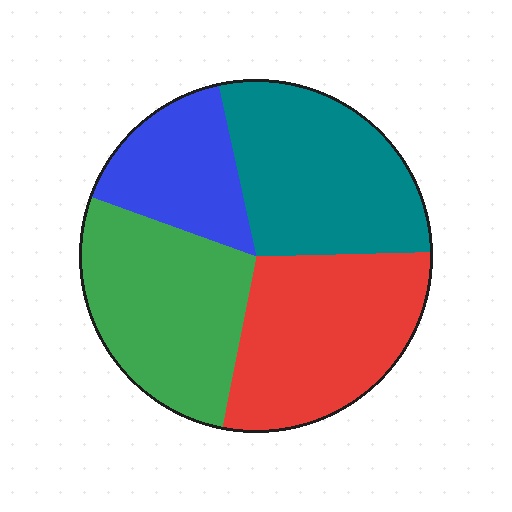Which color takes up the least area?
Blue, at roughly 15%.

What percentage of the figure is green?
Green covers about 25% of the figure.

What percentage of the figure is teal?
Teal takes up about one quarter (1/4) of the figure.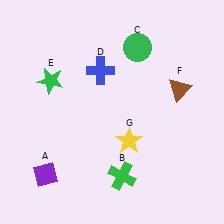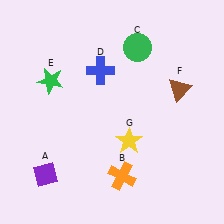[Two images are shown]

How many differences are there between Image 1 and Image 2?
There is 1 difference between the two images.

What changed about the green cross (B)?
In Image 1, B is green. In Image 2, it changed to orange.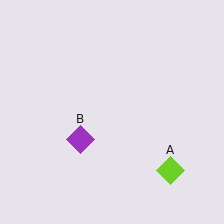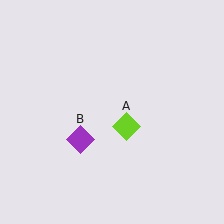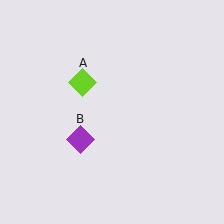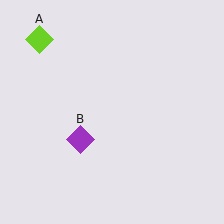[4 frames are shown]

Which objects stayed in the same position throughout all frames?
Purple diamond (object B) remained stationary.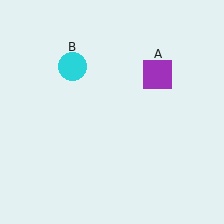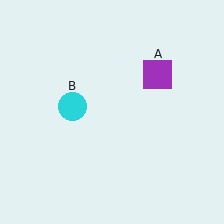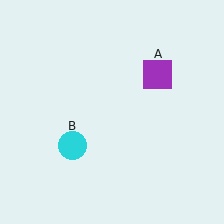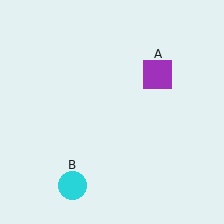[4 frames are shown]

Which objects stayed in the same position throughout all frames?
Purple square (object A) remained stationary.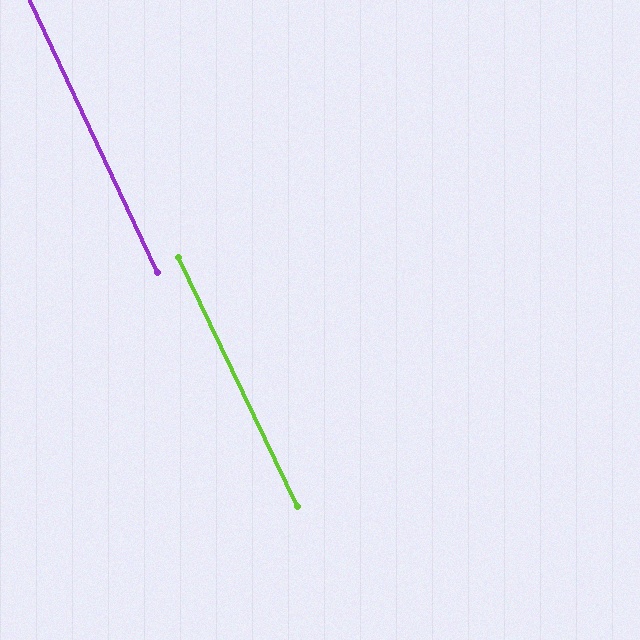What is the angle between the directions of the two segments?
Approximately 1 degree.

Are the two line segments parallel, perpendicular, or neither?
Parallel — their directions differ by only 0.6°.